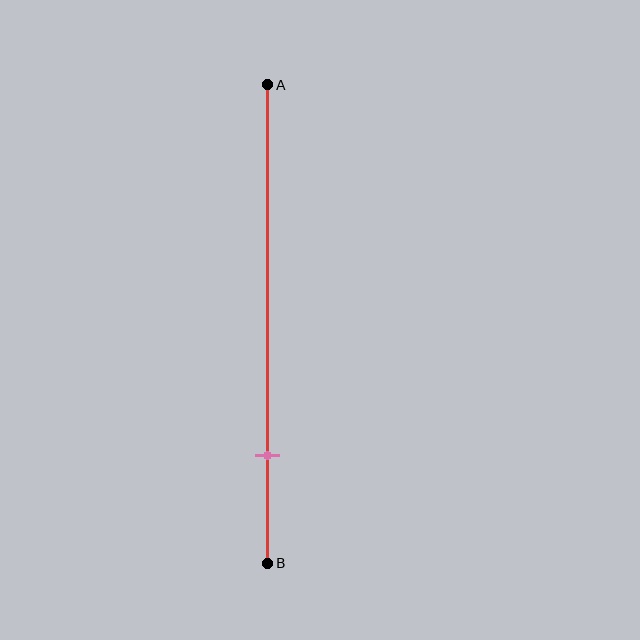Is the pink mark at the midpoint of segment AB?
No, the mark is at about 80% from A, not at the 50% midpoint.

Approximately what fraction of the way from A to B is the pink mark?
The pink mark is approximately 80% of the way from A to B.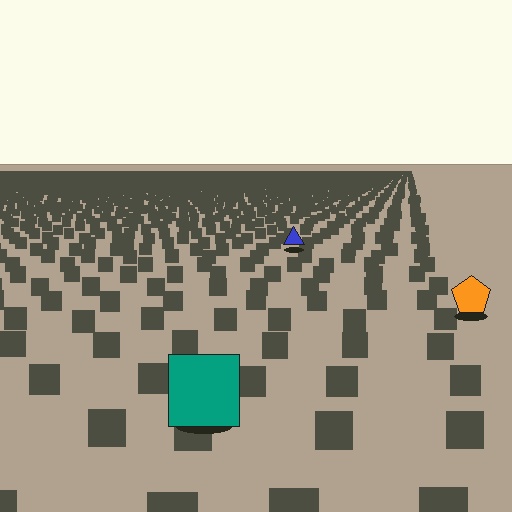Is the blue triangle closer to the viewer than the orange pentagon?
No. The orange pentagon is closer — you can tell from the texture gradient: the ground texture is coarser near it.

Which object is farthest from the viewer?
The blue triangle is farthest from the viewer. It appears smaller and the ground texture around it is denser.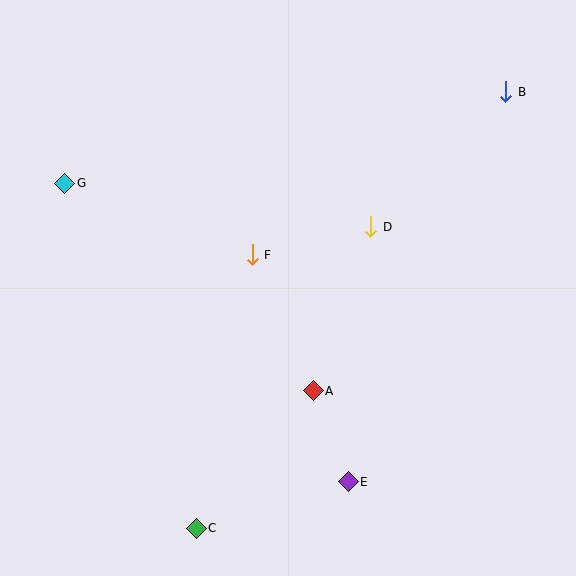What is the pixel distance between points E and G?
The distance between E and G is 411 pixels.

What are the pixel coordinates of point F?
Point F is at (252, 255).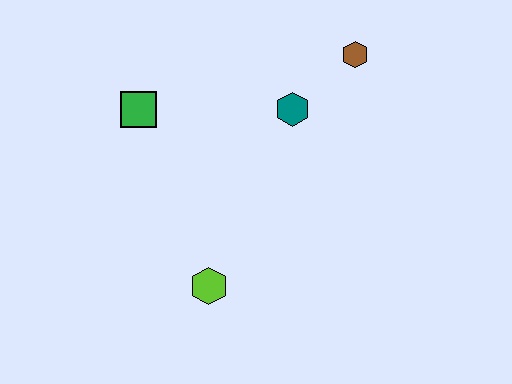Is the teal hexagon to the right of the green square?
Yes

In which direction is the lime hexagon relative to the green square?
The lime hexagon is below the green square.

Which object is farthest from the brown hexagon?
The lime hexagon is farthest from the brown hexagon.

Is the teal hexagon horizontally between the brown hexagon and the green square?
Yes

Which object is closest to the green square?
The teal hexagon is closest to the green square.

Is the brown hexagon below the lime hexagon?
No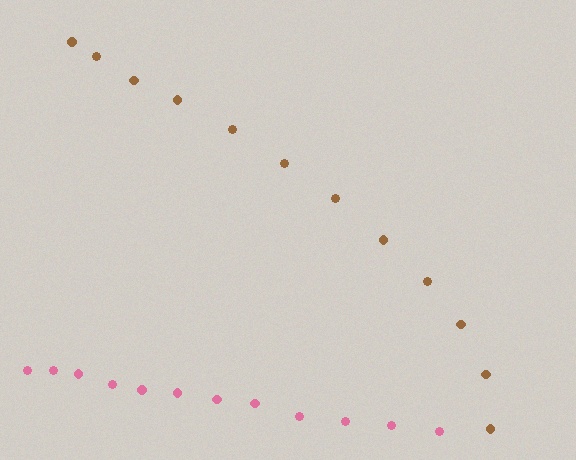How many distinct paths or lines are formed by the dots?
There are 2 distinct paths.